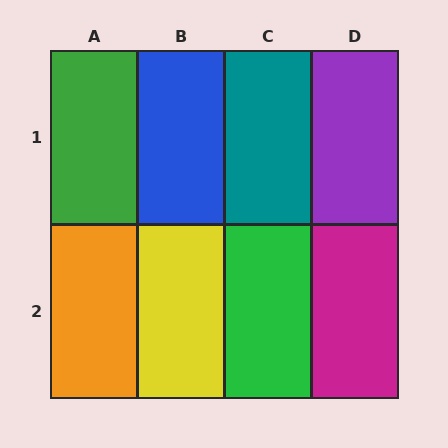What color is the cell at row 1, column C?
Teal.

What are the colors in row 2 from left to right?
Orange, yellow, green, magenta.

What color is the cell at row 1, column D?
Purple.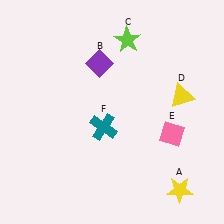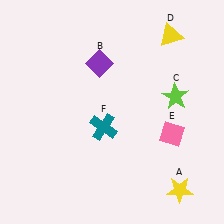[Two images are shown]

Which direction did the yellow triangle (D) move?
The yellow triangle (D) moved up.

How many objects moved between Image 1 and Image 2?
2 objects moved between the two images.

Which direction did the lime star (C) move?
The lime star (C) moved down.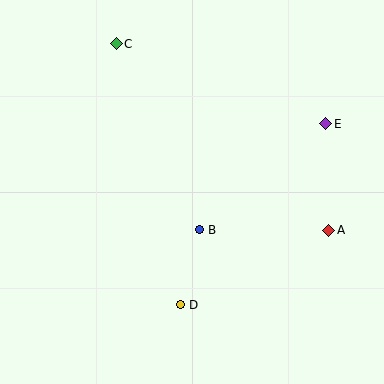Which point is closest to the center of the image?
Point B at (200, 230) is closest to the center.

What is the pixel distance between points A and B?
The distance between A and B is 129 pixels.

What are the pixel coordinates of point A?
Point A is at (329, 230).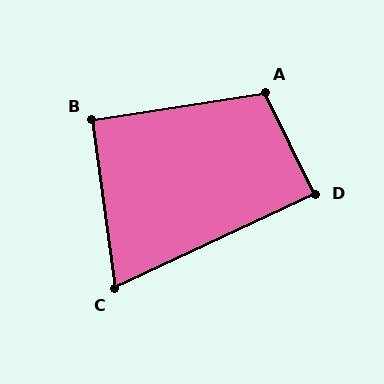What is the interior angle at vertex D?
Approximately 89 degrees (approximately right).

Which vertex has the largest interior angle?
A, at approximately 107 degrees.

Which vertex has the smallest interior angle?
C, at approximately 73 degrees.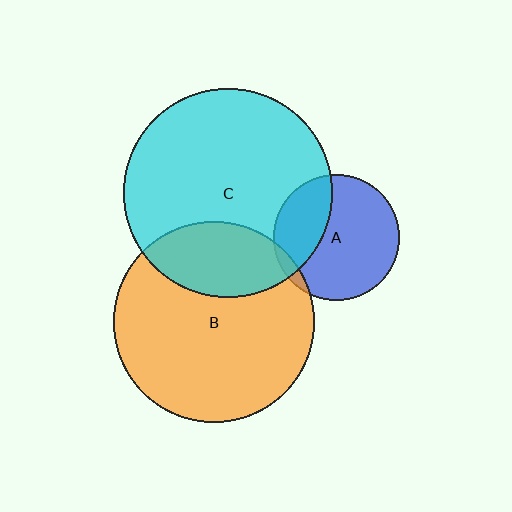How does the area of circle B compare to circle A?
Approximately 2.5 times.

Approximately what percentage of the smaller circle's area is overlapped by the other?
Approximately 25%.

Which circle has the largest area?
Circle C (cyan).